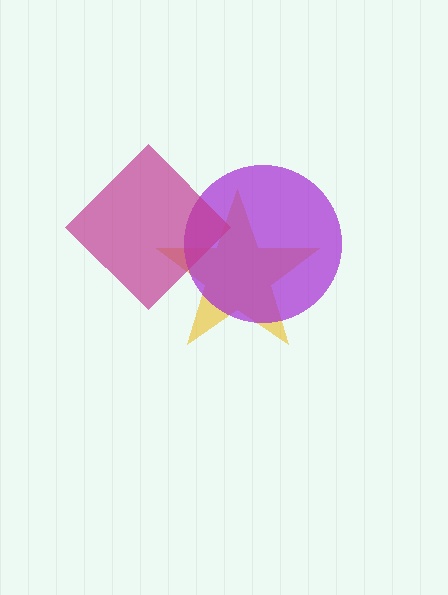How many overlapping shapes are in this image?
There are 3 overlapping shapes in the image.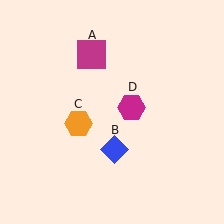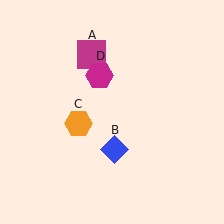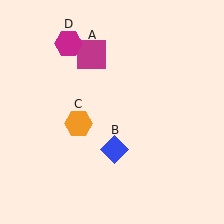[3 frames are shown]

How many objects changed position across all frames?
1 object changed position: magenta hexagon (object D).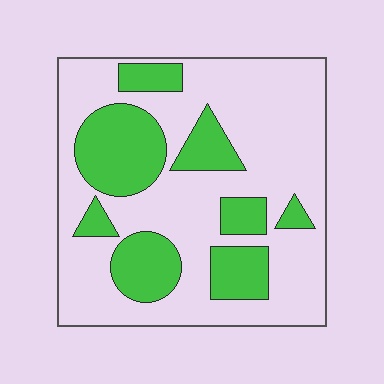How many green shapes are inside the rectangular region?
8.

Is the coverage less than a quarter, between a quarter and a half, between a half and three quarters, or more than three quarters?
Between a quarter and a half.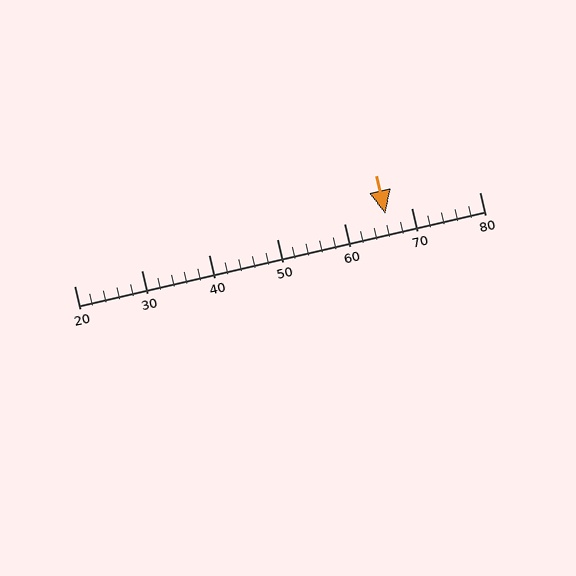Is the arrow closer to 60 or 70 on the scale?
The arrow is closer to 70.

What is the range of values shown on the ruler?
The ruler shows values from 20 to 80.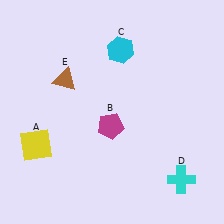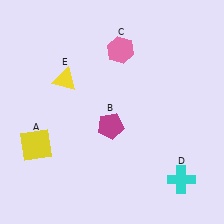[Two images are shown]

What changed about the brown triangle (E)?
In Image 1, E is brown. In Image 2, it changed to yellow.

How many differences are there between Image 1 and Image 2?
There are 2 differences between the two images.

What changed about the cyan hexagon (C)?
In Image 1, C is cyan. In Image 2, it changed to pink.